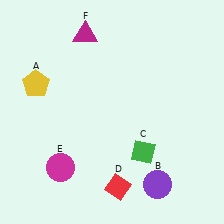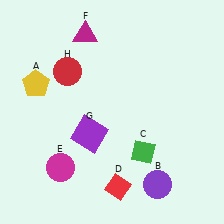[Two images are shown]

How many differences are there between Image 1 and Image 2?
There are 2 differences between the two images.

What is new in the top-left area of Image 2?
A red circle (H) was added in the top-left area of Image 2.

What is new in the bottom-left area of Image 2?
A purple square (G) was added in the bottom-left area of Image 2.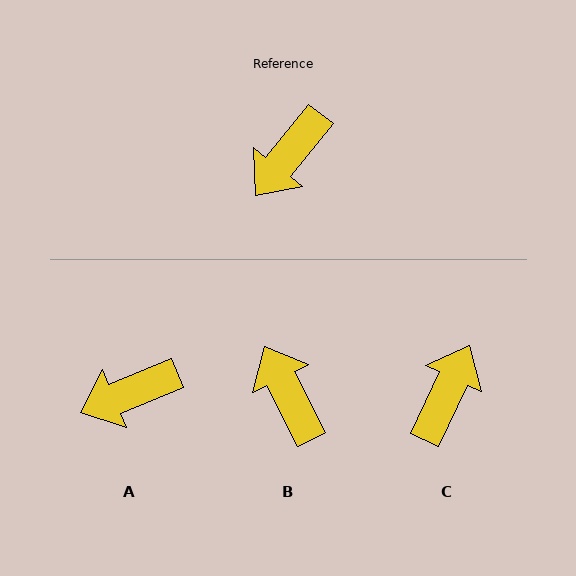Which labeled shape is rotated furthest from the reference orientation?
C, about 166 degrees away.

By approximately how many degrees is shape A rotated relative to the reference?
Approximately 29 degrees clockwise.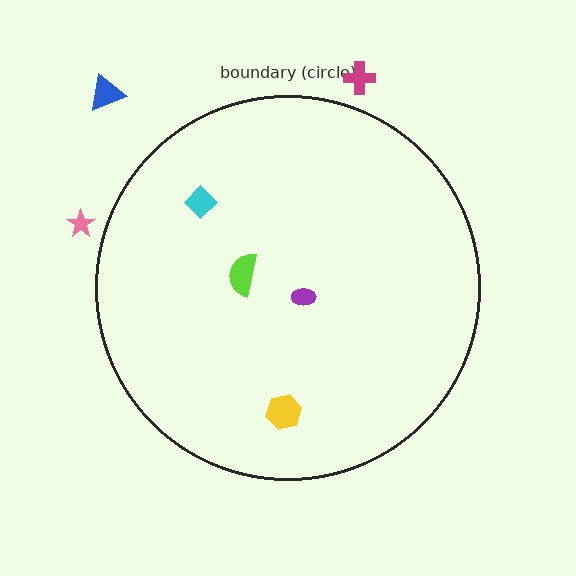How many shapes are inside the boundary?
4 inside, 3 outside.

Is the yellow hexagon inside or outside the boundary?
Inside.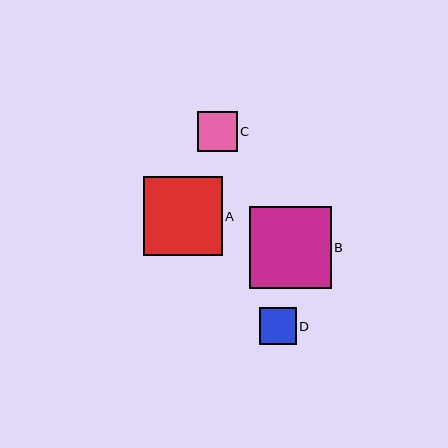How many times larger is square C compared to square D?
Square C is approximately 1.1 times the size of square D.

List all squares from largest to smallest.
From largest to smallest: B, A, C, D.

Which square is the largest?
Square B is the largest with a size of approximately 81 pixels.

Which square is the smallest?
Square D is the smallest with a size of approximately 36 pixels.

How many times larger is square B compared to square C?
Square B is approximately 2.0 times the size of square C.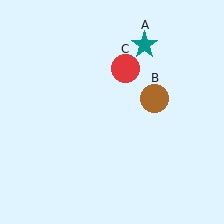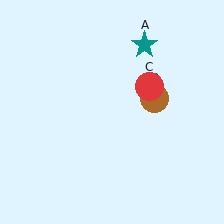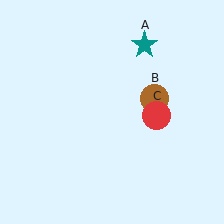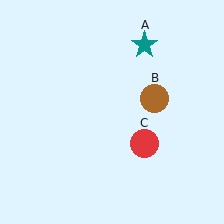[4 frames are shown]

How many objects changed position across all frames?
1 object changed position: red circle (object C).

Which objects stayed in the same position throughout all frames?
Teal star (object A) and brown circle (object B) remained stationary.